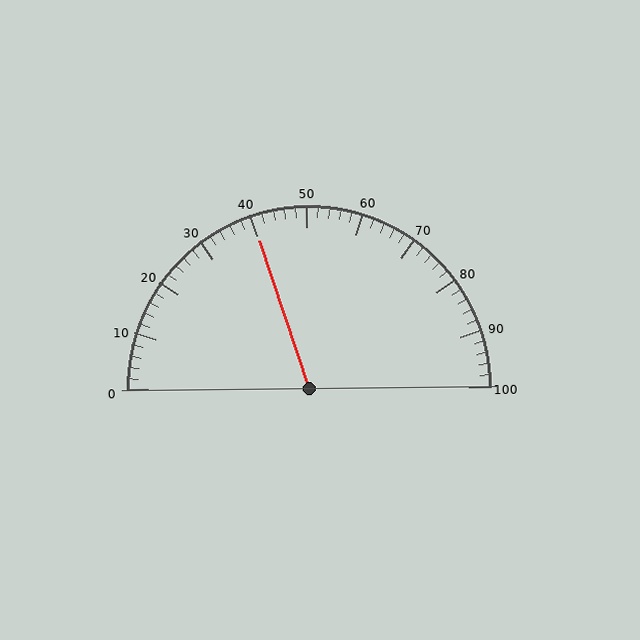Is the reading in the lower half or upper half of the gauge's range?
The reading is in the lower half of the range (0 to 100).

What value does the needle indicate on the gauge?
The needle indicates approximately 40.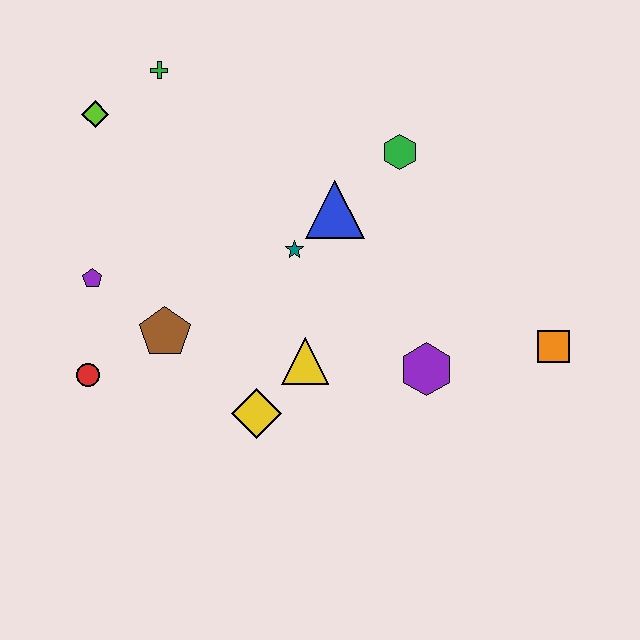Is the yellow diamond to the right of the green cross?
Yes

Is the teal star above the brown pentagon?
Yes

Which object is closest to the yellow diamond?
The yellow triangle is closest to the yellow diamond.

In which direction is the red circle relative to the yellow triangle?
The red circle is to the left of the yellow triangle.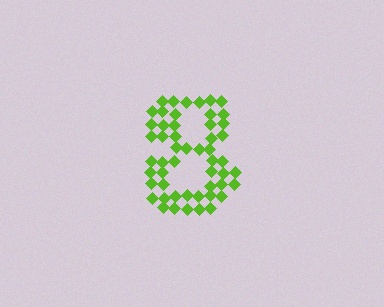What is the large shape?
The large shape is the digit 8.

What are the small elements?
The small elements are diamonds.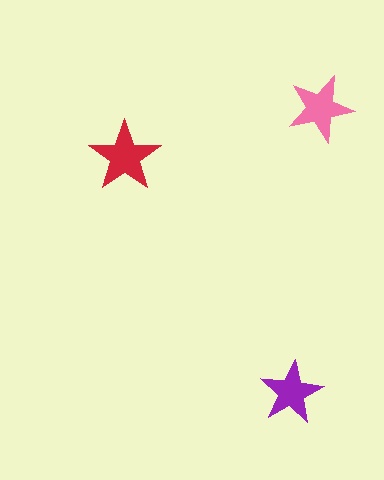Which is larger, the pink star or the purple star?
The pink one.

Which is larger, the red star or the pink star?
The red one.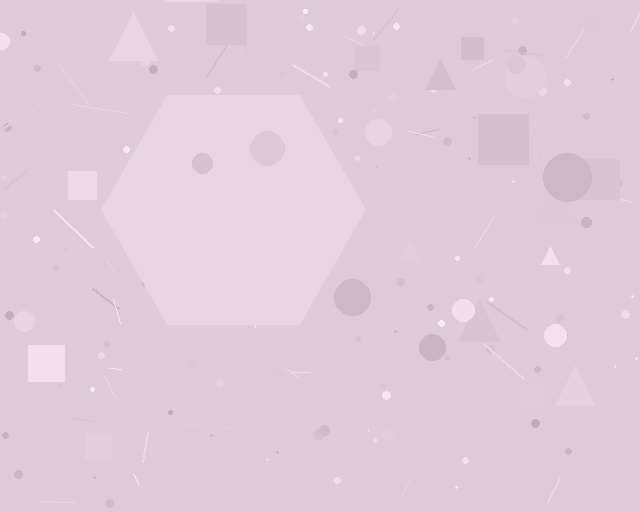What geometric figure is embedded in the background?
A hexagon is embedded in the background.